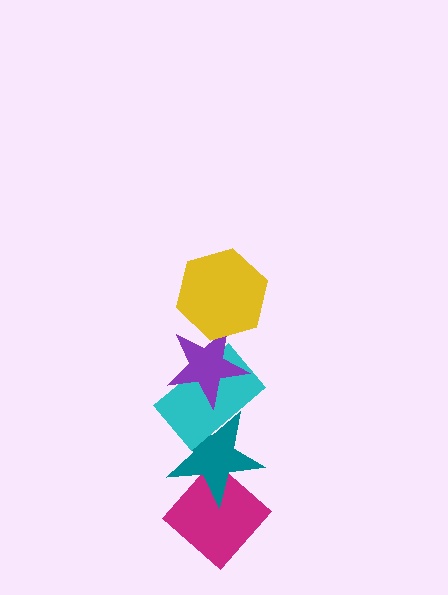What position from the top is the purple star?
The purple star is 2nd from the top.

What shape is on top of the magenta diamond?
The teal star is on top of the magenta diamond.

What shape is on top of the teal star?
The cyan rectangle is on top of the teal star.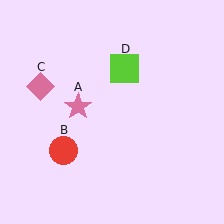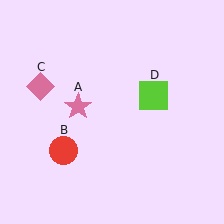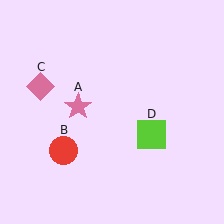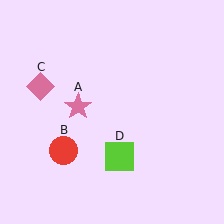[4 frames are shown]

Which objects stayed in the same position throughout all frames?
Pink star (object A) and red circle (object B) and pink diamond (object C) remained stationary.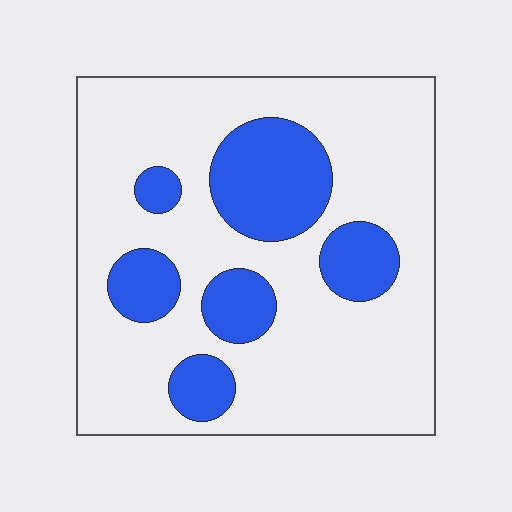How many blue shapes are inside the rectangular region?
6.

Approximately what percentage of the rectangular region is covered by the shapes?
Approximately 25%.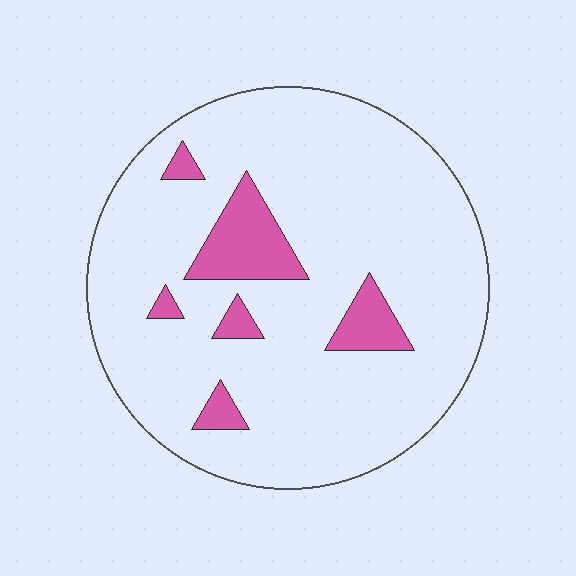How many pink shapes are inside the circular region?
6.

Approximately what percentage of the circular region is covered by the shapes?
Approximately 10%.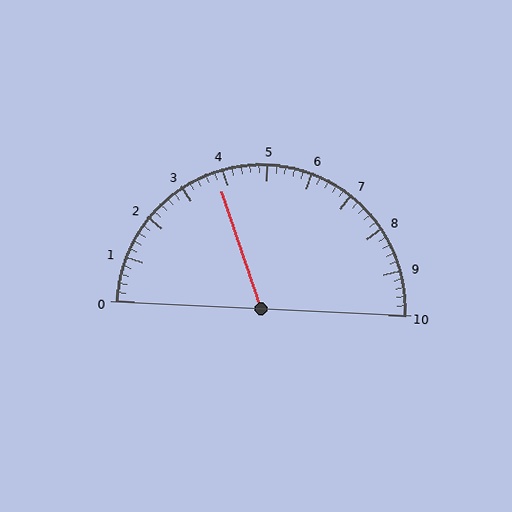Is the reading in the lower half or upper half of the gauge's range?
The reading is in the lower half of the range (0 to 10).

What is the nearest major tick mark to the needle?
The nearest major tick mark is 4.